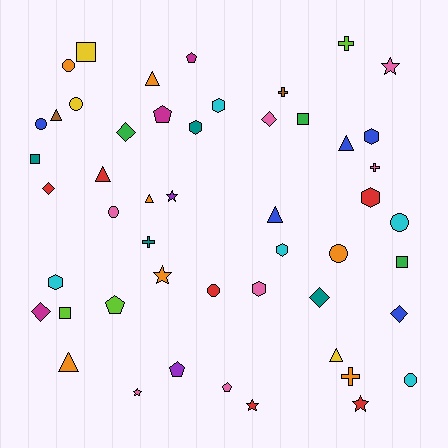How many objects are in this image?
There are 50 objects.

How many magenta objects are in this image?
There are 3 magenta objects.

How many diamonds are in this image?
There are 6 diamonds.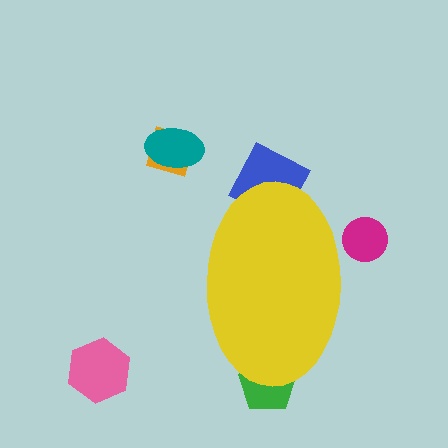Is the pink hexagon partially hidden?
No, the pink hexagon is fully visible.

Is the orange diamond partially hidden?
No, the orange diamond is fully visible.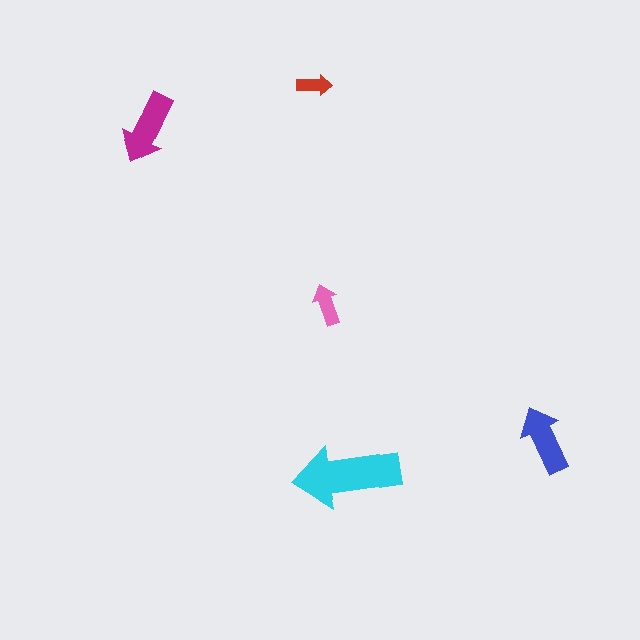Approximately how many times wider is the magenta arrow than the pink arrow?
About 2 times wider.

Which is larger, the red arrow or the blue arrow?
The blue one.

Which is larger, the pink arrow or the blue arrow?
The blue one.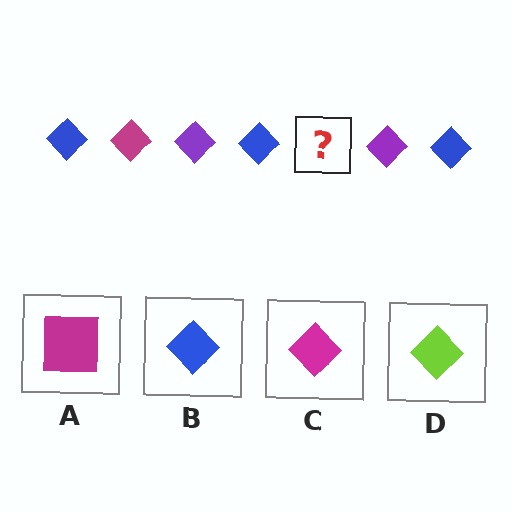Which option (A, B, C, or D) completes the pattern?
C.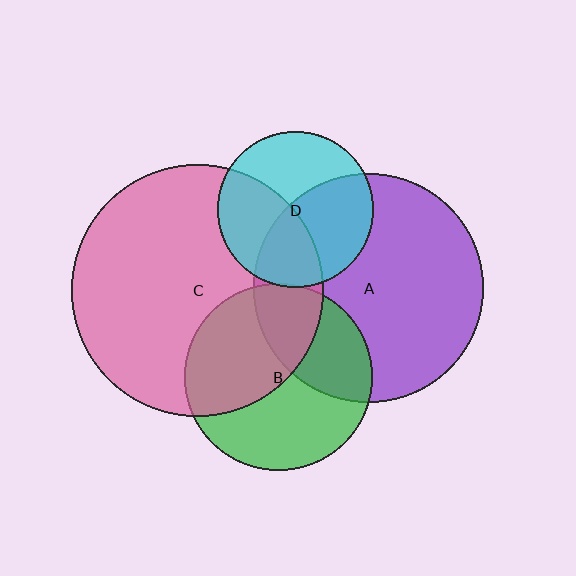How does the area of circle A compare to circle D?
Approximately 2.2 times.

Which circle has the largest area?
Circle C (pink).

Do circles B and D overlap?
Yes.